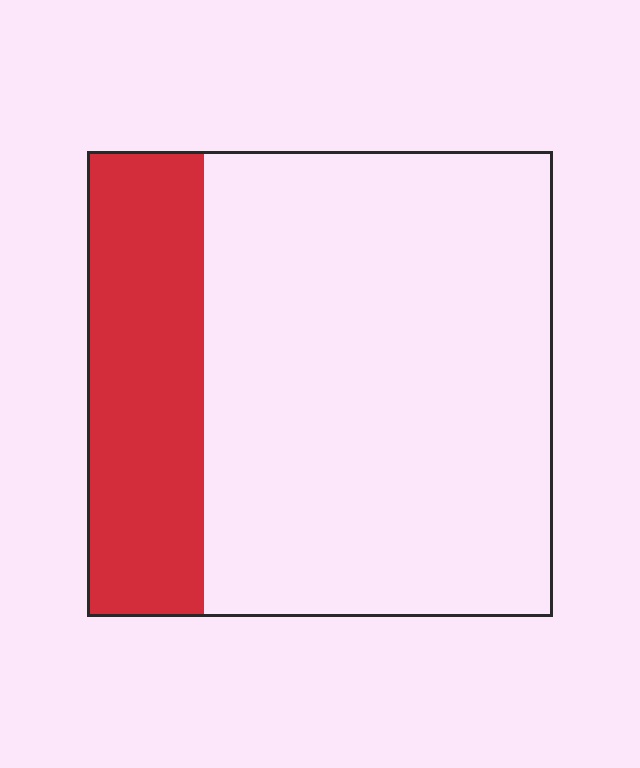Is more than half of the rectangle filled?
No.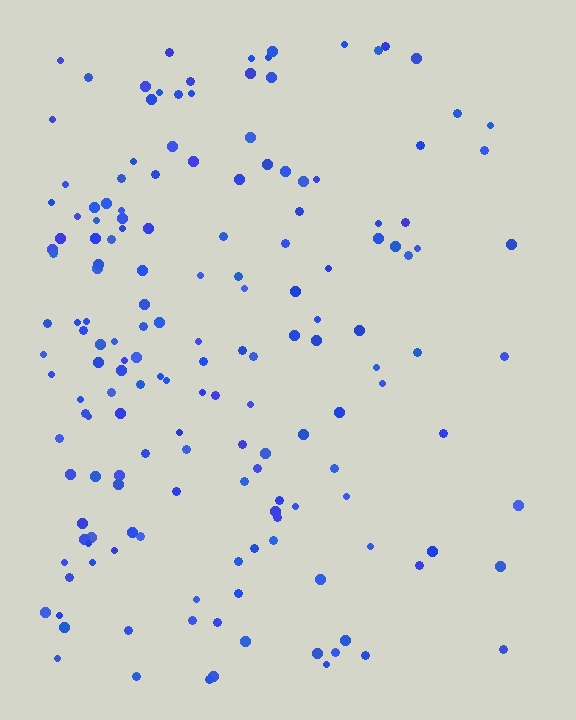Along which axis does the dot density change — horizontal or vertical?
Horizontal.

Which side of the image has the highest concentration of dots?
The left.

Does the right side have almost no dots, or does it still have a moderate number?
Still a moderate number, just noticeably fewer than the left.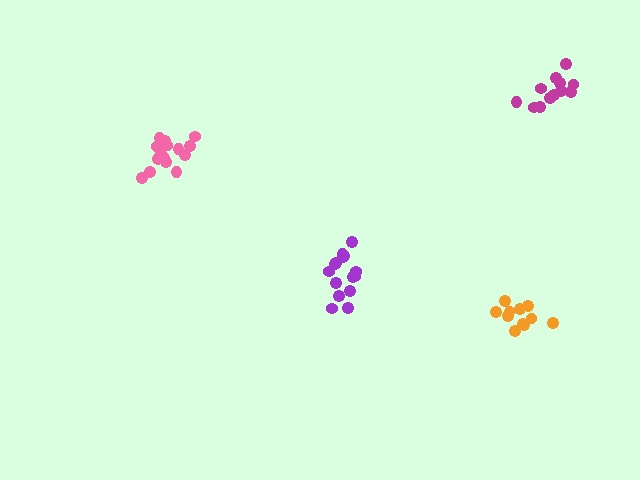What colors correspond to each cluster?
The clusters are colored: purple, magenta, pink, orange.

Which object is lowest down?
The orange cluster is bottommost.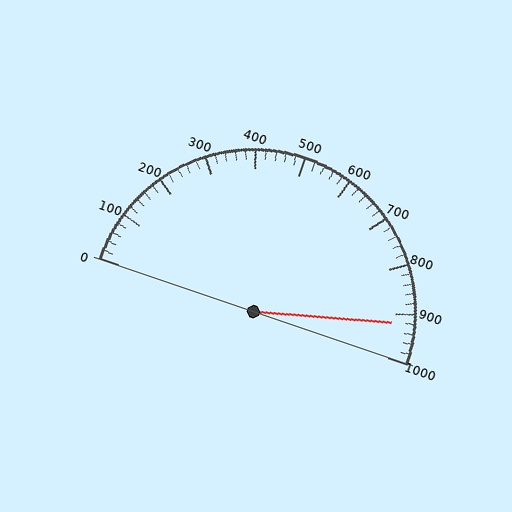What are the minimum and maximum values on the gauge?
The gauge ranges from 0 to 1000.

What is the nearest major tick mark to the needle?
The nearest major tick mark is 900.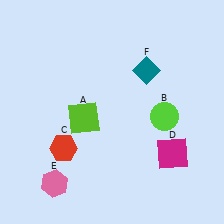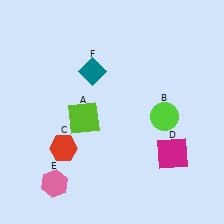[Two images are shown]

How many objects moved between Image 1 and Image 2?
1 object moved between the two images.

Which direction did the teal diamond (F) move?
The teal diamond (F) moved left.